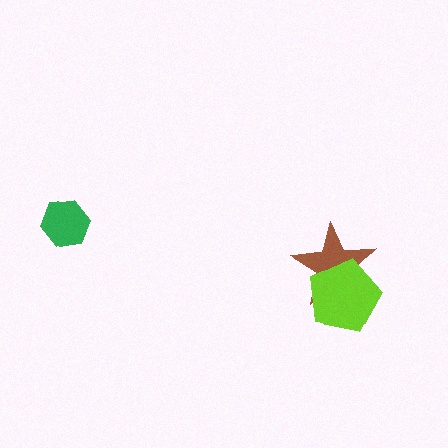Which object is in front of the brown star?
The lime pentagon is in front of the brown star.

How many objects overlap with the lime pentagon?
1 object overlaps with the lime pentagon.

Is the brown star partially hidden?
Yes, it is partially covered by another shape.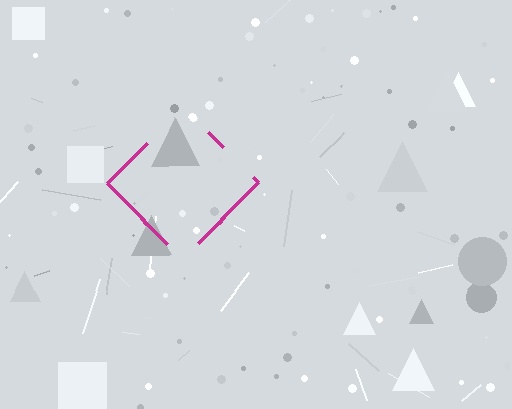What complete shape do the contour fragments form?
The contour fragments form a diamond.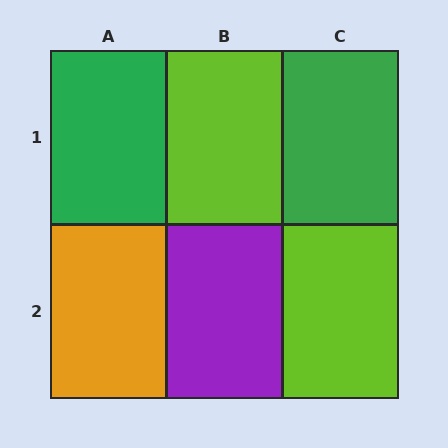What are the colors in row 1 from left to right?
Green, lime, green.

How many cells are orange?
1 cell is orange.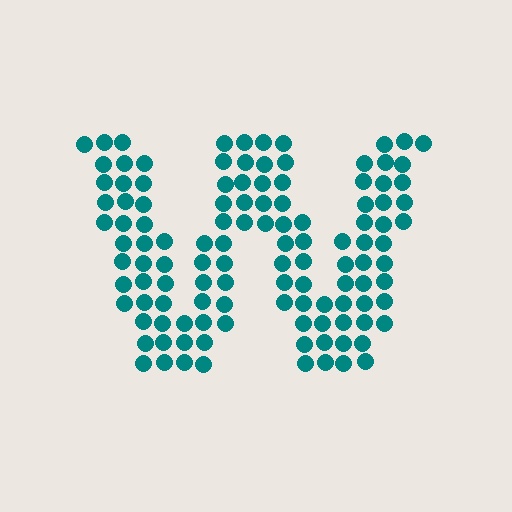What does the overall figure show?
The overall figure shows the letter W.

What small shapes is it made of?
It is made of small circles.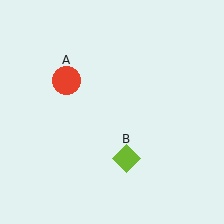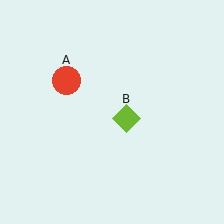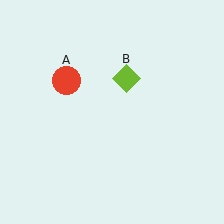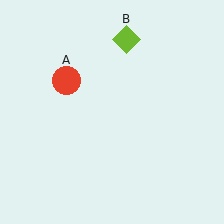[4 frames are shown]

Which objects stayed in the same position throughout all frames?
Red circle (object A) remained stationary.